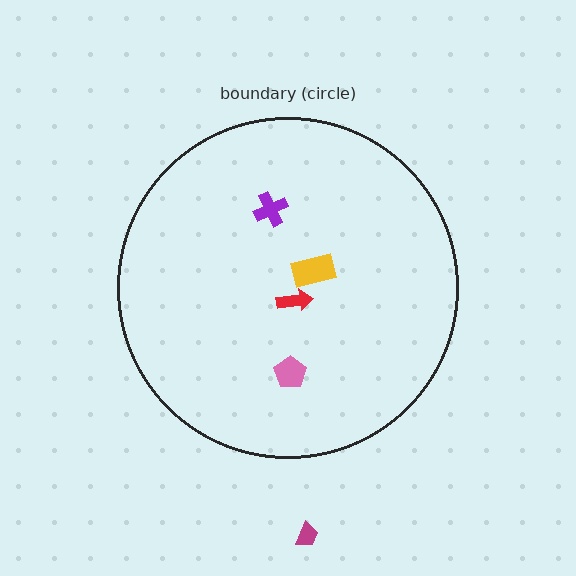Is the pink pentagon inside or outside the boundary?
Inside.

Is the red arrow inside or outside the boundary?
Inside.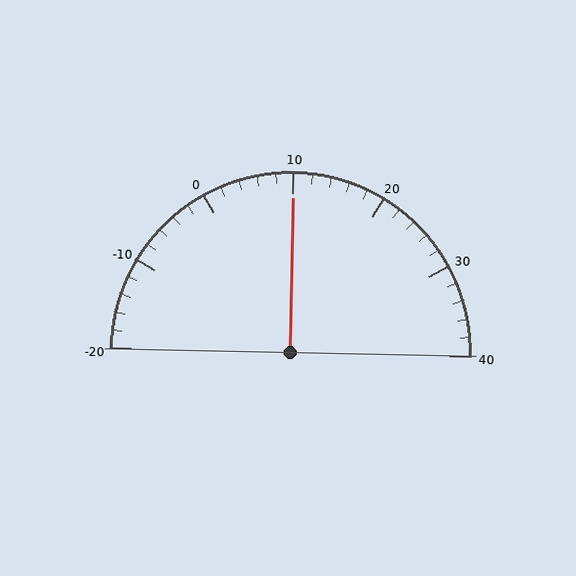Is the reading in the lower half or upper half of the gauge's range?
The reading is in the upper half of the range (-20 to 40).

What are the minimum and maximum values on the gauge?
The gauge ranges from -20 to 40.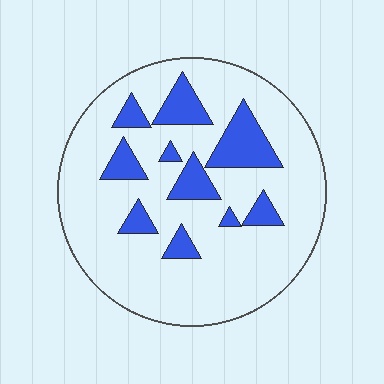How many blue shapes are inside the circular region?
10.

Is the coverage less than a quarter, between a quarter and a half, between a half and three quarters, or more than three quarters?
Less than a quarter.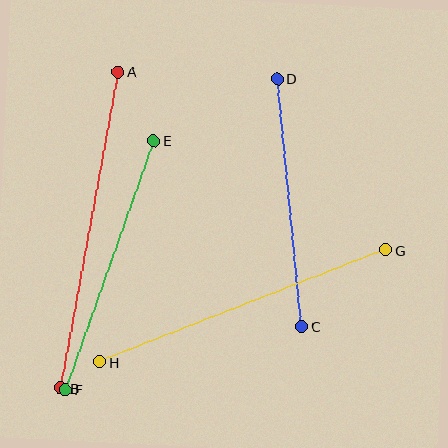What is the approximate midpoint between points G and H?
The midpoint is at approximately (243, 306) pixels.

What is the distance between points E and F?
The distance is approximately 264 pixels.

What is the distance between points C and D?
The distance is approximately 249 pixels.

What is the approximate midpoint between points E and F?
The midpoint is at approximately (109, 265) pixels.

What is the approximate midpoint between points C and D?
The midpoint is at approximately (290, 202) pixels.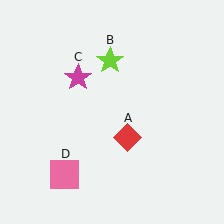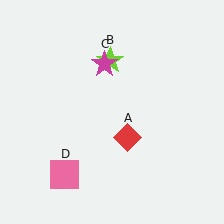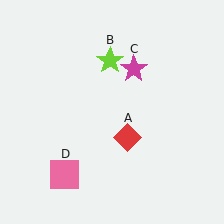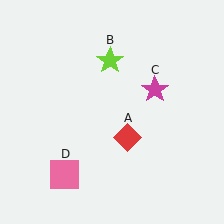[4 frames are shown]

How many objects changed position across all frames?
1 object changed position: magenta star (object C).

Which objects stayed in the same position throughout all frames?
Red diamond (object A) and lime star (object B) and pink square (object D) remained stationary.